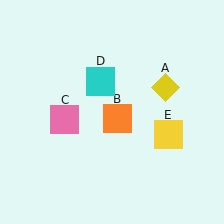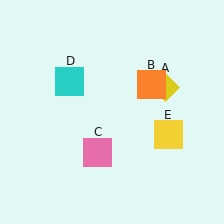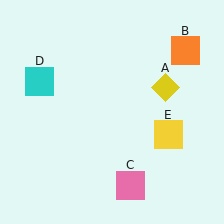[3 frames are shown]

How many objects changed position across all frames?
3 objects changed position: orange square (object B), pink square (object C), cyan square (object D).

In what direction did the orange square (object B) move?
The orange square (object B) moved up and to the right.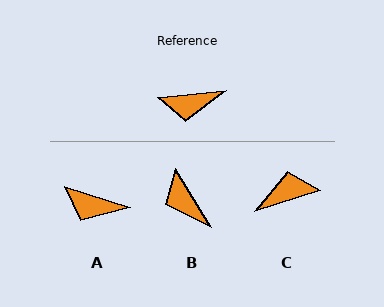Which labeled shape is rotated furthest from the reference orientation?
C, about 168 degrees away.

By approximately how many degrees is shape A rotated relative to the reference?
Approximately 24 degrees clockwise.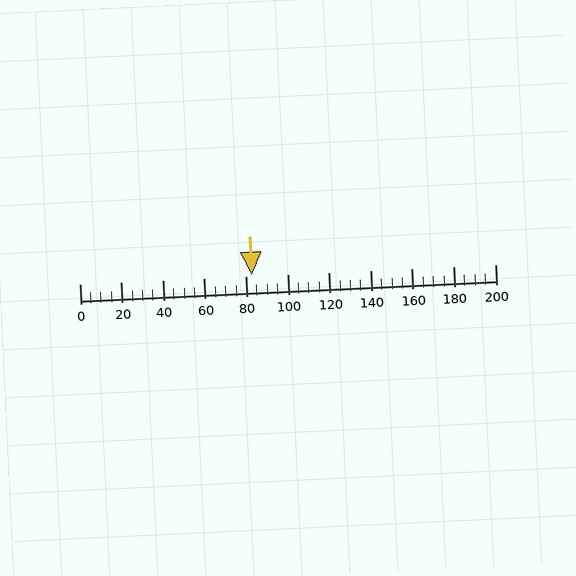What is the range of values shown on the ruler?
The ruler shows values from 0 to 200.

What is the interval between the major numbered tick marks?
The major tick marks are spaced 20 units apart.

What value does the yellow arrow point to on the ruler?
The yellow arrow points to approximately 83.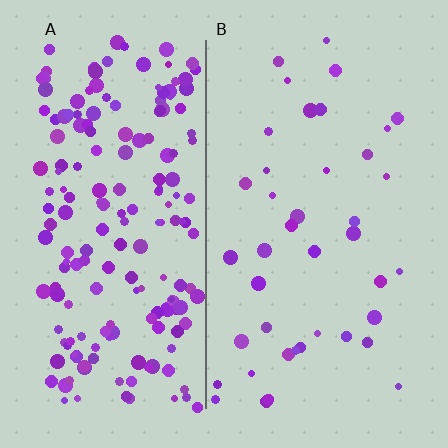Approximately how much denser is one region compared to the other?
Approximately 4.7× — region A over region B.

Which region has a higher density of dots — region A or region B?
A (the left).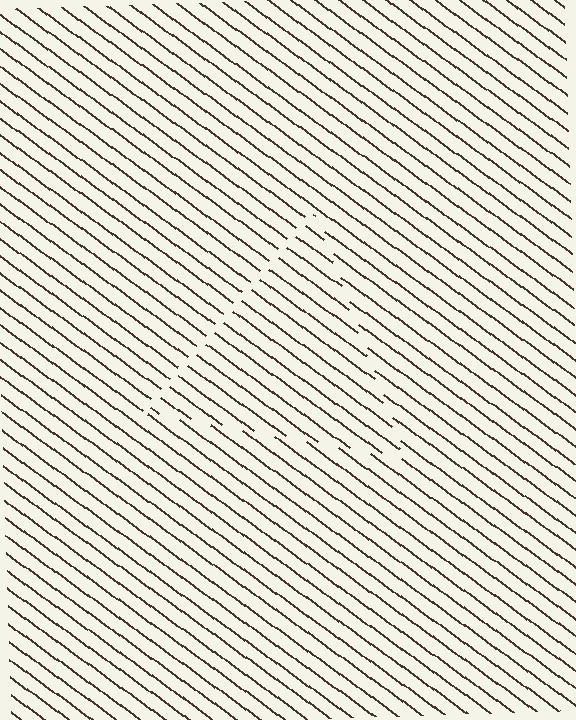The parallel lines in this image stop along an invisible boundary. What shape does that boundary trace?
An illusory triangle. The interior of the shape contains the same grating, shifted by half a period — the contour is defined by the phase discontinuity where line-ends from the inner and outer gratings abut.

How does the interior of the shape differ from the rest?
The interior of the shape contains the same grating, shifted by half a period — the contour is defined by the phase discontinuity where line-ends from the inner and outer gratings abut.